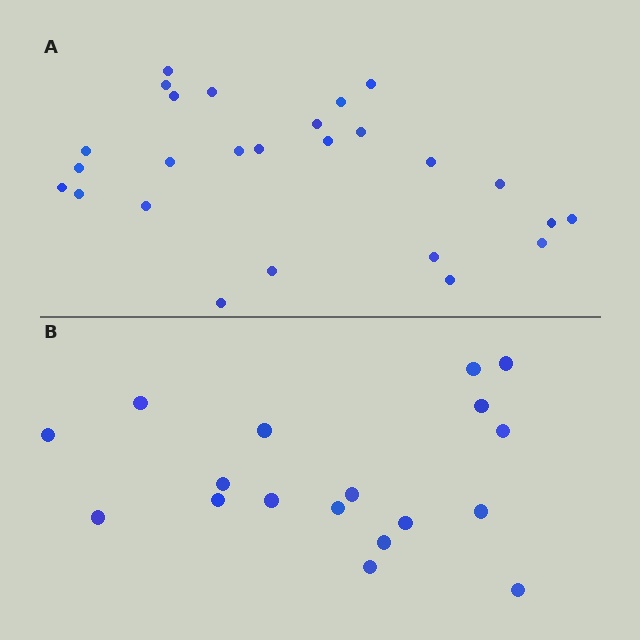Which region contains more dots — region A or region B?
Region A (the top region) has more dots.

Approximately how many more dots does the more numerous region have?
Region A has roughly 8 or so more dots than region B.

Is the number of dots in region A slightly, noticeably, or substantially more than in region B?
Region A has noticeably more, but not dramatically so. The ratio is roughly 1.4 to 1.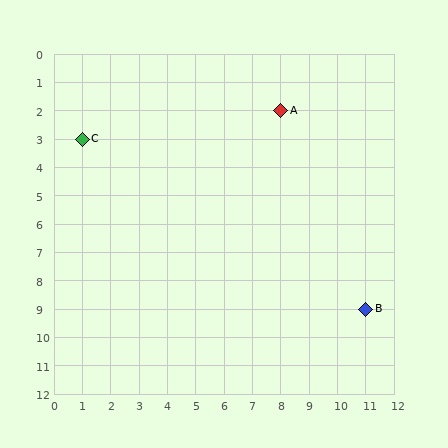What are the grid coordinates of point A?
Point A is at grid coordinates (8, 2).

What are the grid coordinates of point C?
Point C is at grid coordinates (1, 3).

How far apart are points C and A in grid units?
Points C and A are 7 columns and 1 row apart (about 7.1 grid units diagonally).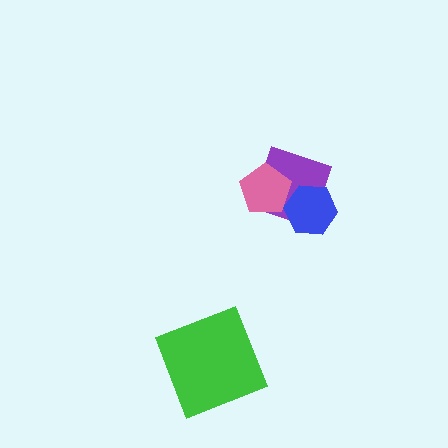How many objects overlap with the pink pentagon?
1 object overlaps with the pink pentagon.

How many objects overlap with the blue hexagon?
1 object overlaps with the blue hexagon.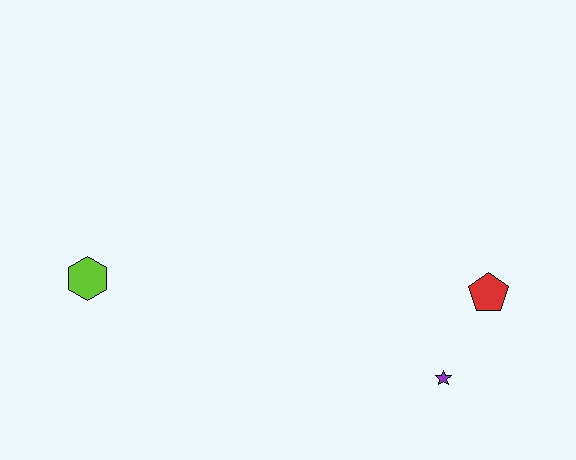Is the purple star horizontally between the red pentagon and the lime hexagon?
Yes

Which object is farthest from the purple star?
The lime hexagon is farthest from the purple star.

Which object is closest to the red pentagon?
The purple star is closest to the red pentagon.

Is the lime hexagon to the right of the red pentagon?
No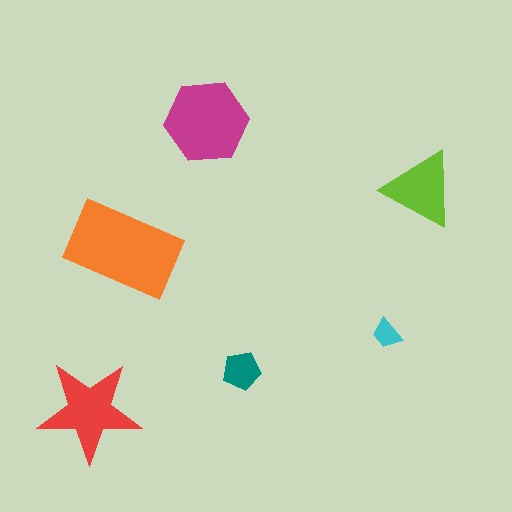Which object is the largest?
The orange rectangle.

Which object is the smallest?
The cyan trapezoid.